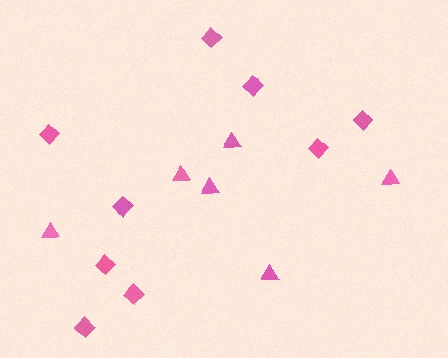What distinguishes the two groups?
There are 2 groups: one group of triangles (6) and one group of diamonds (9).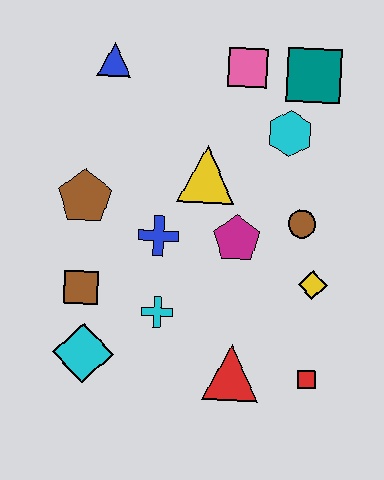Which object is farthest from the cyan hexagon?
The cyan diamond is farthest from the cyan hexagon.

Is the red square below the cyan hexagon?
Yes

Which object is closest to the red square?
The red triangle is closest to the red square.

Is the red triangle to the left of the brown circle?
Yes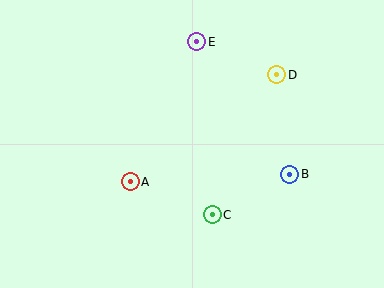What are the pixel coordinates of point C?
Point C is at (212, 215).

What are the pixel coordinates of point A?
Point A is at (130, 182).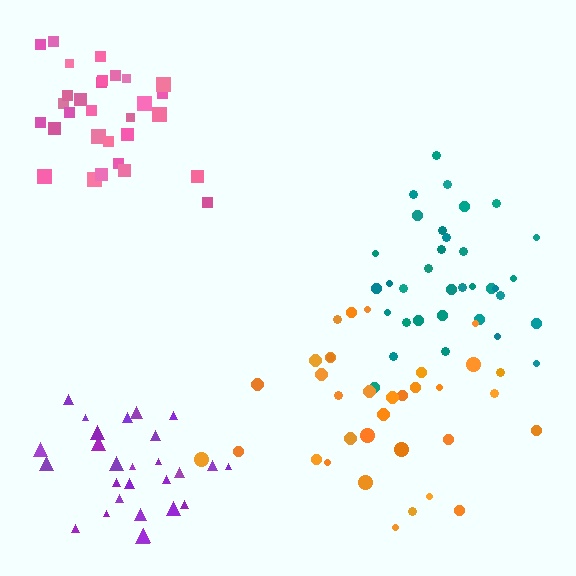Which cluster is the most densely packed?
Pink.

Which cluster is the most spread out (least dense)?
Orange.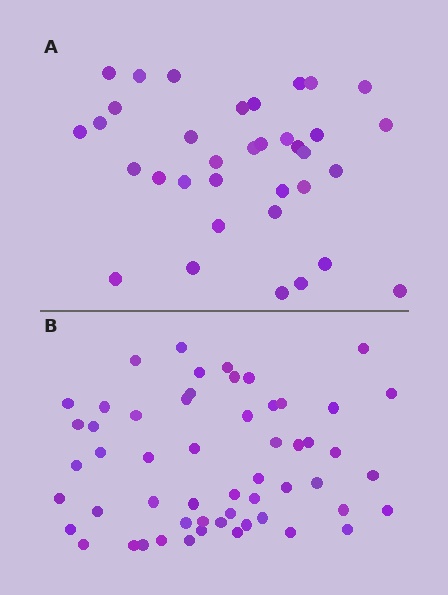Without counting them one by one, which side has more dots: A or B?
Region B (the bottom region) has more dots.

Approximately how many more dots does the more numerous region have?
Region B has approximately 20 more dots than region A.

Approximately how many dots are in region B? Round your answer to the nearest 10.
About 60 dots. (The exact count is 55, which rounds to 60.)